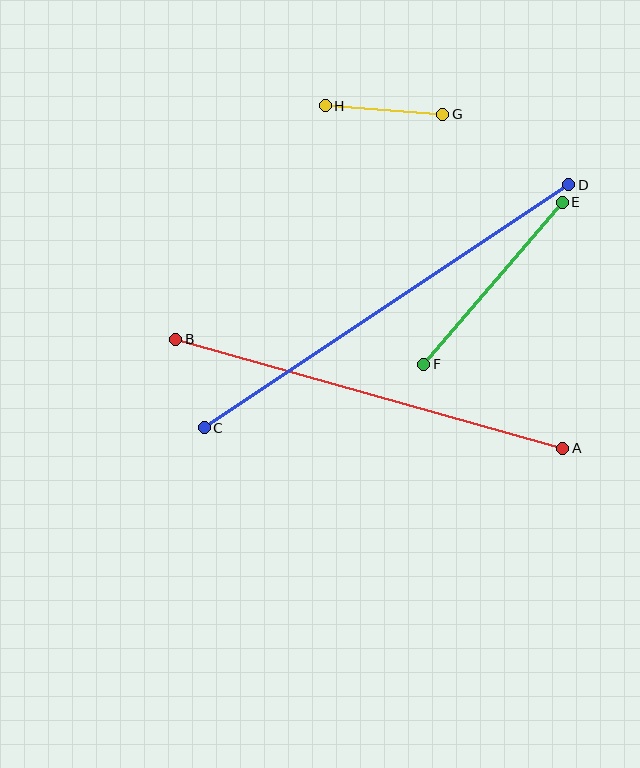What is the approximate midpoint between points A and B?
The midpoint is at approximately (369, 394) pixels.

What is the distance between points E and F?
The distance is approximately 213 pixels.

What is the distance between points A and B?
The distance is approximately 402 pixels.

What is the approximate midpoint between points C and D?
The midpoint is at approximately (387, 306) pixels.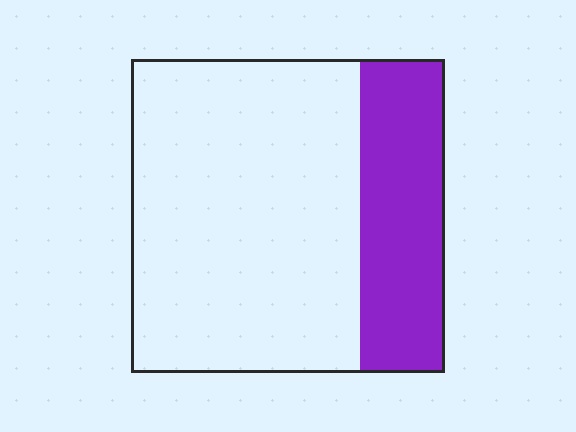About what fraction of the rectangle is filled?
About one quarter (1/4).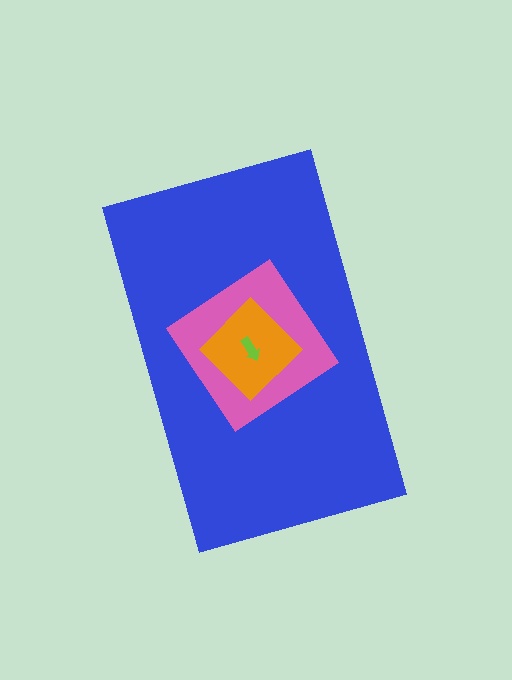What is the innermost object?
The lime arrow.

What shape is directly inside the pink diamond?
The orange diamond.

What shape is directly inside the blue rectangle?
The pink diamond.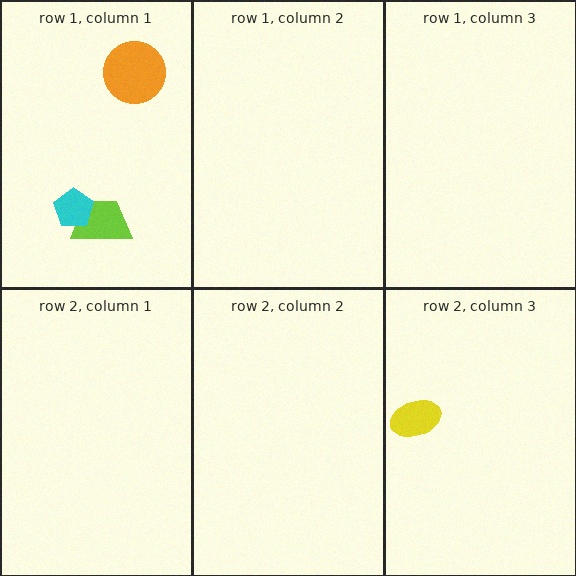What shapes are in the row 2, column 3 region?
The yellow ellipse.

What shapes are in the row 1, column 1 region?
The orange circle, the lime trapezoid, the cyan pentagon.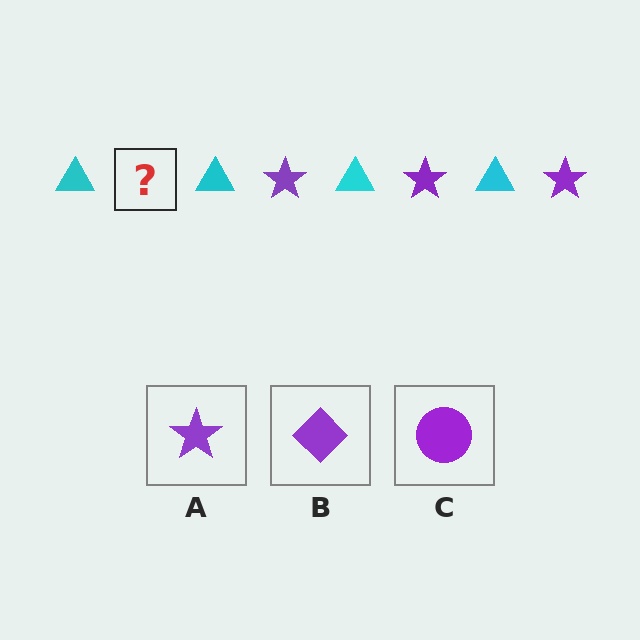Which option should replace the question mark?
Option A.